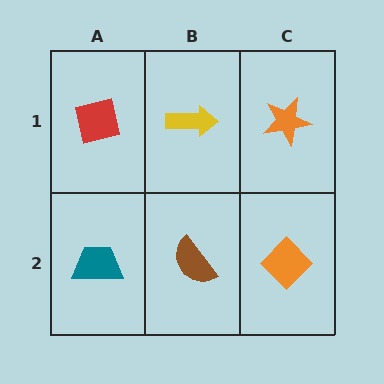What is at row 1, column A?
A red square.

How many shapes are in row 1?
3 shapes.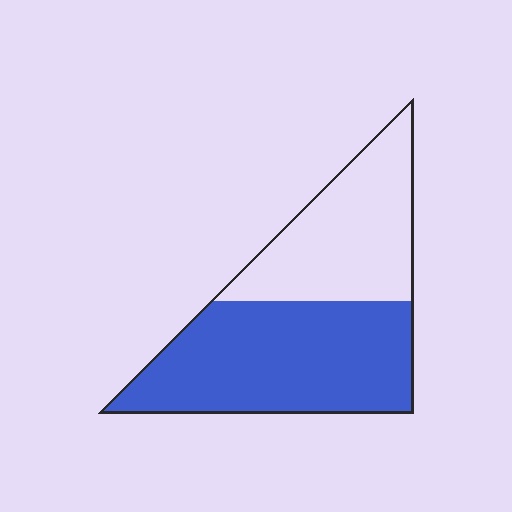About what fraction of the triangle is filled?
About three fifths (3/5).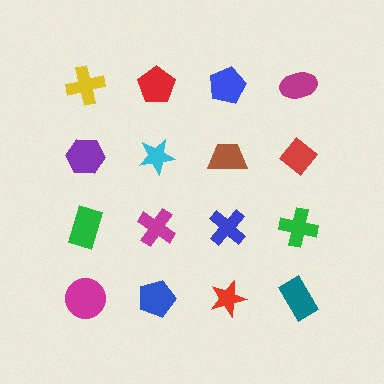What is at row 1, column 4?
A magenta ellipse.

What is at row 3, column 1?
A green rectangle.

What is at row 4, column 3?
A red star.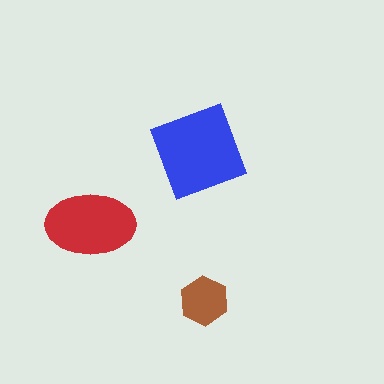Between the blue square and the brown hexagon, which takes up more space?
The blue square.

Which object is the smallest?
The brown hexagon.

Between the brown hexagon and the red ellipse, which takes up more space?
The red ellipse.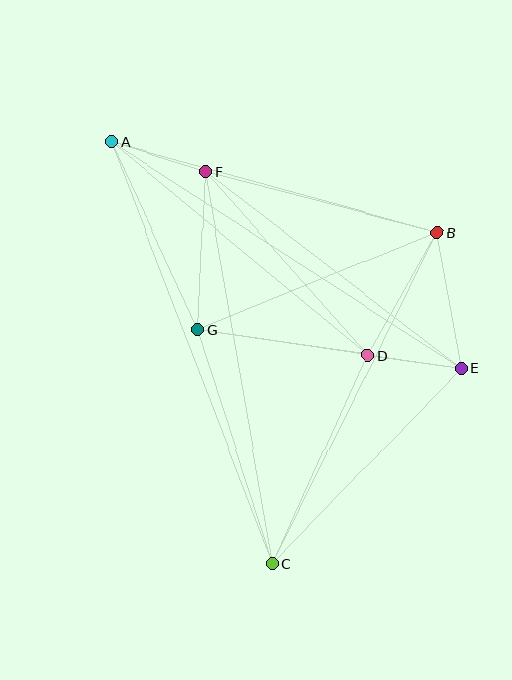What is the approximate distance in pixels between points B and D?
The distance between B and D is approximately 141 pixels.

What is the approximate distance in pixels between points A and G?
The distance between A and G is approximately 206 pixels.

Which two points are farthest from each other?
Points A and C are farthest from each other.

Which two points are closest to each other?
Points D and E are closest to each other.